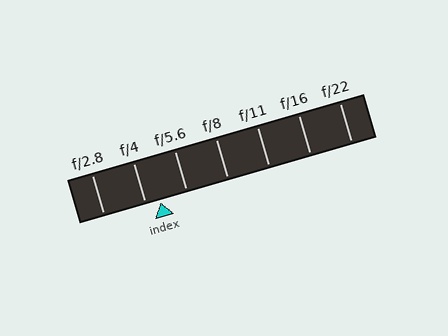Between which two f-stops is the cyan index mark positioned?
The index mark is between f/4 and f/5.6.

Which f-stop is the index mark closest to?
The index mark is closest to f/4.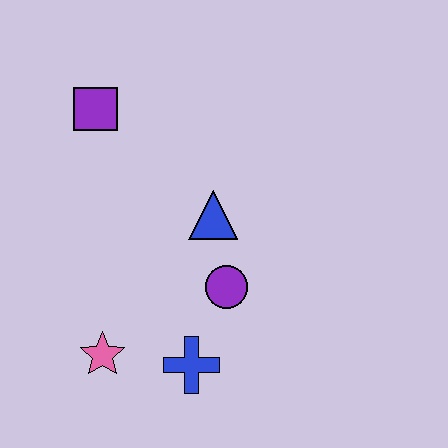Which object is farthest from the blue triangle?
The pink star is farthest from the blue triangle.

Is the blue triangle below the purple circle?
No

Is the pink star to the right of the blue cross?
No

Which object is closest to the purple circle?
The blue triangle is closest to the purple circle.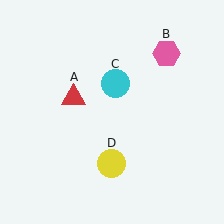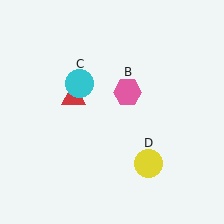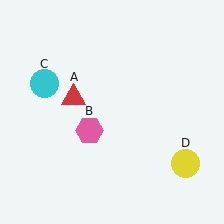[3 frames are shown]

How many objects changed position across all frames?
3 objects changed position: pink hexagon (object B), cyan circle (object C), yellow circle (object D).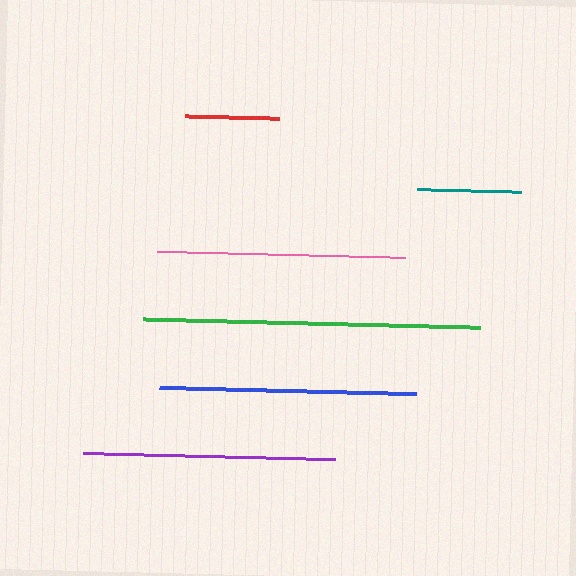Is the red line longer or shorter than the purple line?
The purple line is longer than the red line.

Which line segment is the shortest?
The red line is the shortest at approximately 94 pixels.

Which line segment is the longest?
The green line is the longest at approximately 337 pixels.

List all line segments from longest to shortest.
From longest to shortest: green, blue, purple, pink, teal, red.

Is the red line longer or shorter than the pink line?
The pink line is longer than the red line.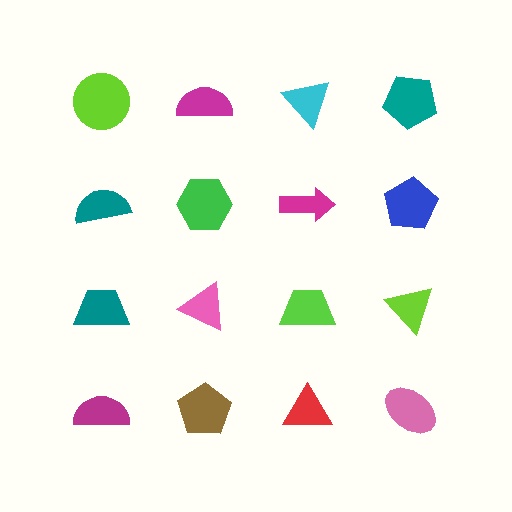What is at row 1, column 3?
A cyan triangle.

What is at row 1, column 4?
A teal pentagon.